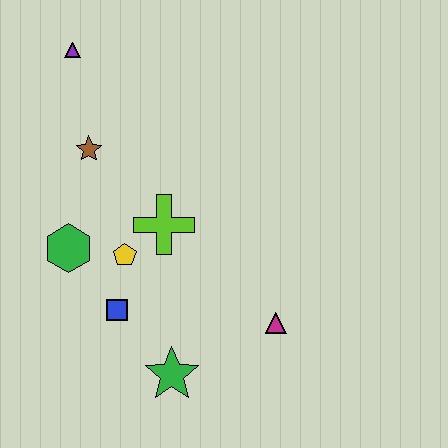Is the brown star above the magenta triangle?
Yes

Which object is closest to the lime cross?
The yellow pentagon is closest to the lime cross.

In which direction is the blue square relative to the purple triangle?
The blue square is below the purple triangle.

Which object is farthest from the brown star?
The magenta triangle is farthest from the brown star.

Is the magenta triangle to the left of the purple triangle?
No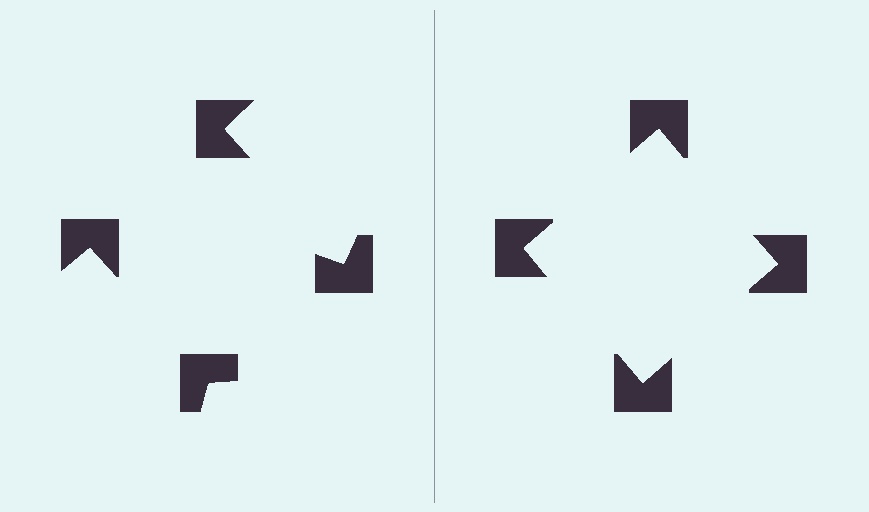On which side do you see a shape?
An illusory square appears on the right side. On the left side the wedge cuts are rotated, so no coherent shape forms.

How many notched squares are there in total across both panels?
8 — 4 on each side.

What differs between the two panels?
The notched squares are positioned identically on both sides; only the wedge orientations differ. On the right they align to a square; on the left they are misaligned.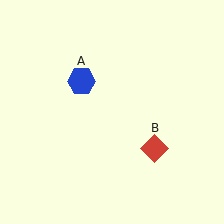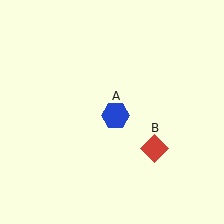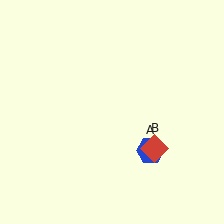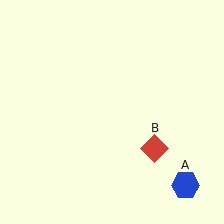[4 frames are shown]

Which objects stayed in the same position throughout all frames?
Red diamond (object B) remained stationary.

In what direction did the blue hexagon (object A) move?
The blue hexagon (object A) moved down and to the right.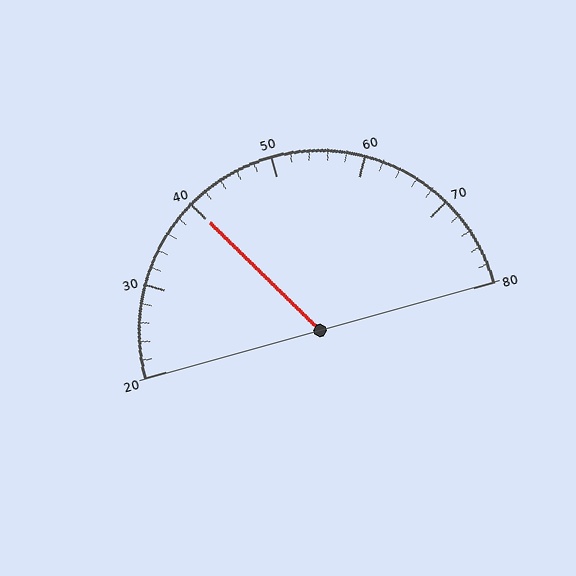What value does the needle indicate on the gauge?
The needle indicates approximately 40.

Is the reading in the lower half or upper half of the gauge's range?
The reading is in the lower half of the range (20 to 80).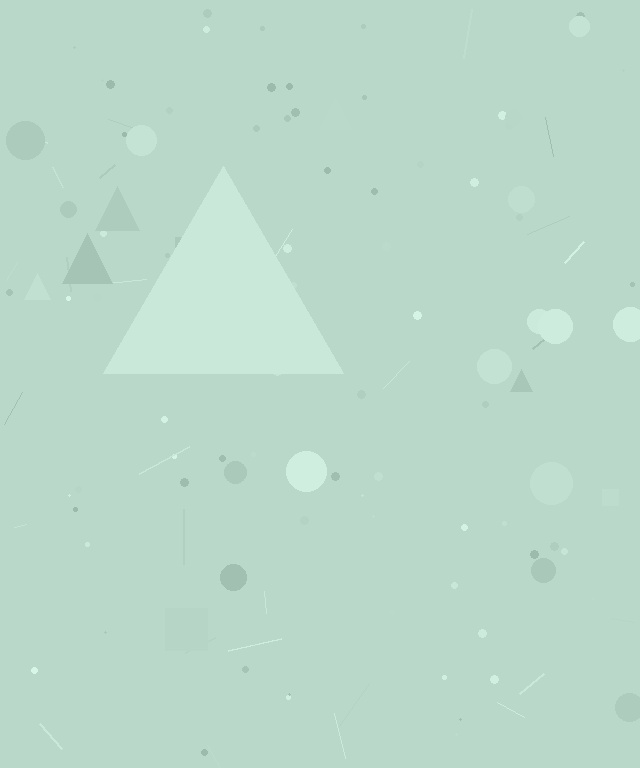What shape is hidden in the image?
A triangle is hidden in the image.